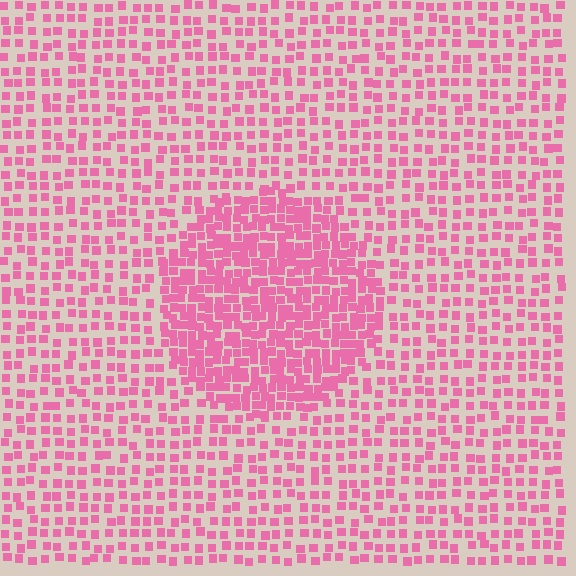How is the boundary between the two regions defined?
The boundary is defined by a change in element density (approximately 2.1x ratio). All elements are the same color, size, and shape.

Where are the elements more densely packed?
The elements are more densely packed inside the circle boundary.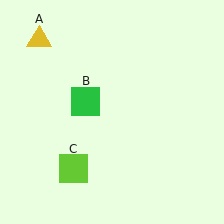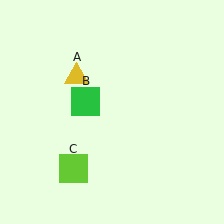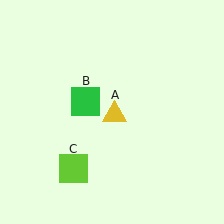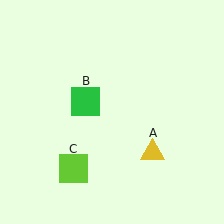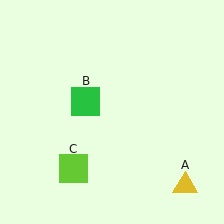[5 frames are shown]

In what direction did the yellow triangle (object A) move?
The yellow triangle (object A) moved down and to the right.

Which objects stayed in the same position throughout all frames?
Green square (object B) and lime square (object C) remained stationary.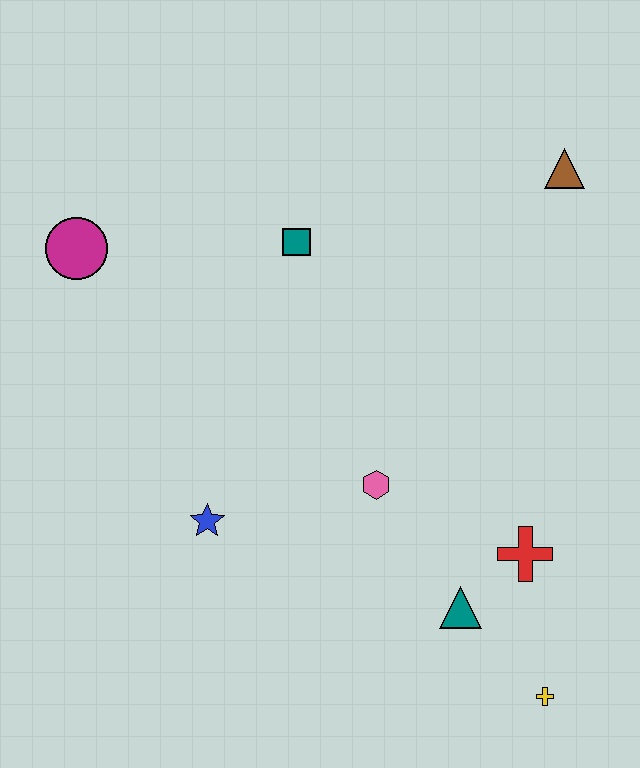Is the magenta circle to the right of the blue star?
No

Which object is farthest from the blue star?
The brown triangle is farthest from the blue star.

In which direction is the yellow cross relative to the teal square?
The yellow cross is below the teal square.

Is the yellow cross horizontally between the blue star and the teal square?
No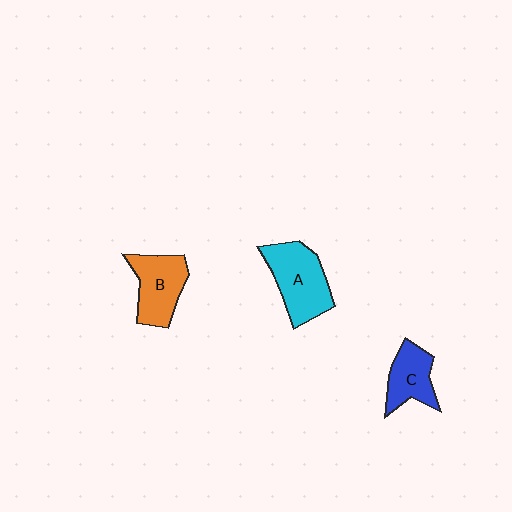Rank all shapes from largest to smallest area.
From largest to smallest: A (cyan), B (orange), C (blue).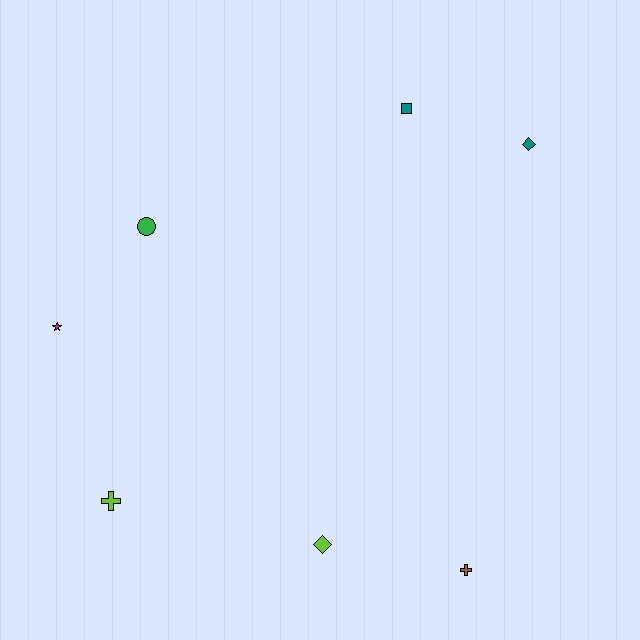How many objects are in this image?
There are 7 objects.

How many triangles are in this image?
There are no triangles.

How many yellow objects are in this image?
There are no yellow objects.